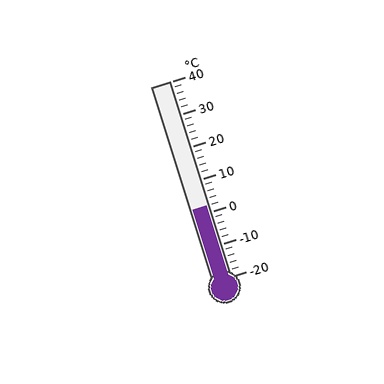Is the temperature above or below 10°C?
The temperature is below 10°C.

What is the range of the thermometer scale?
The thermometer scale ranges from -20°C to 40°C.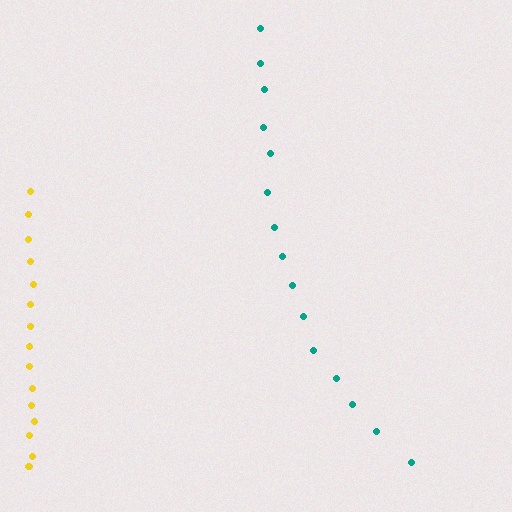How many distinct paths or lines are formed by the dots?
There are 2 distinct paths.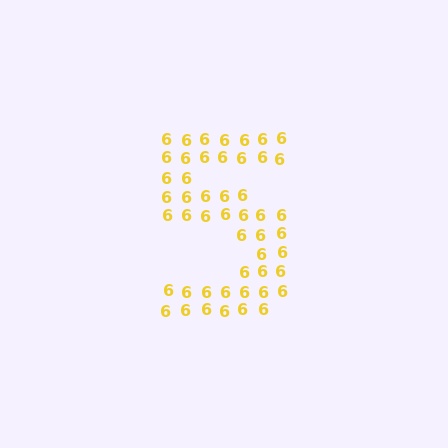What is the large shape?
The large shape is the digit 5.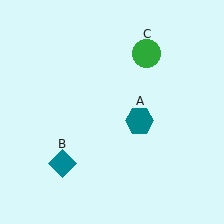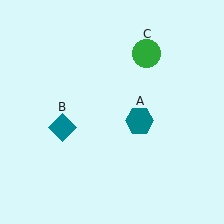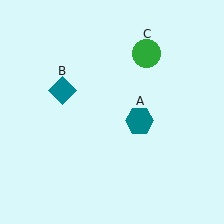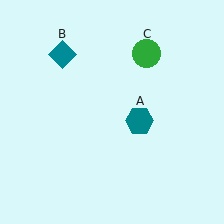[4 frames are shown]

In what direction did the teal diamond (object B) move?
The teal diamond (object B) moved up.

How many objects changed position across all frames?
1 object changed position: teal diamond (object B).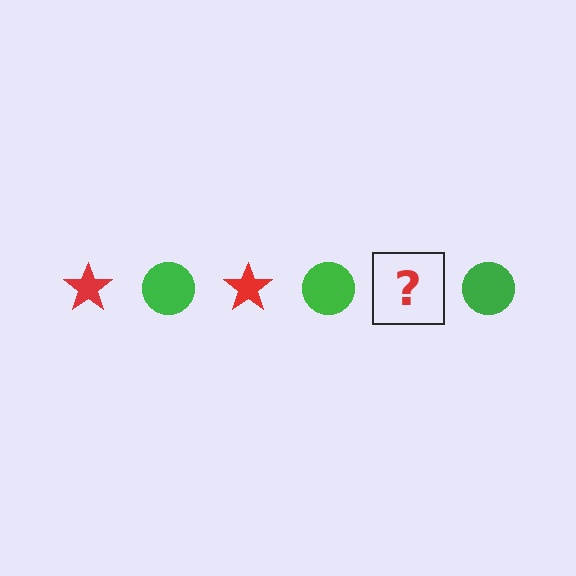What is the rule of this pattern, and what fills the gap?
The rule is that the pattern alternates between red star and green circle. The gap should be filled with a red star.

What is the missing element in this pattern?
The missing element is a red star.